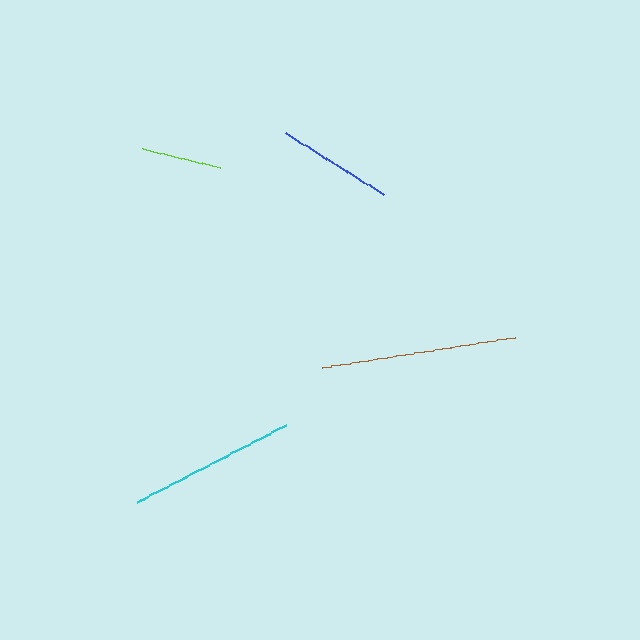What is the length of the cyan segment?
The cyan segment is approximately 169 pixels long.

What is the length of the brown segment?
The brown segment is approximately 195 pixels long.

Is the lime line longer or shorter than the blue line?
The blue line is longer than the lime line.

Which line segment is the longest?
The brown line is the longest at approximately 195 pixels.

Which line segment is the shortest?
The lime line is the shortest at approximately 79 pixels.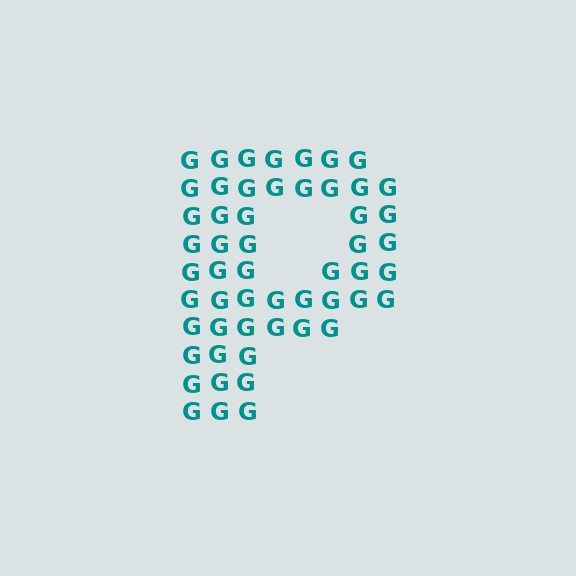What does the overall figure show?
The overall figure shows the letter P.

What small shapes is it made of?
It is made of small letter G's.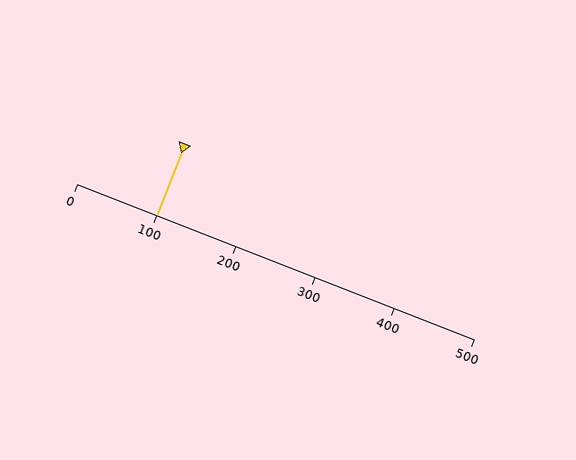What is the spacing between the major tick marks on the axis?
The major ticks are spaced 100 apart.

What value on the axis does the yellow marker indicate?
The marker indicates approximately 100.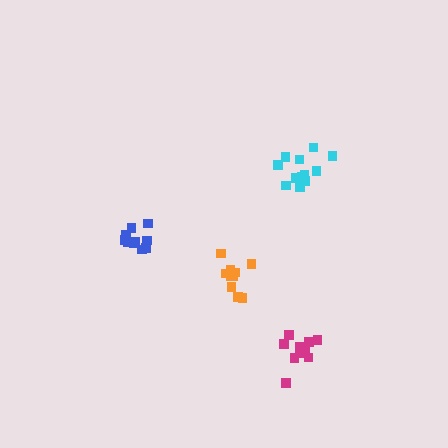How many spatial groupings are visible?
There are 4 spatial groupings.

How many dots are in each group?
Group 1: 12 dots, Group 2: 10 dots, Group 3: 10 dots, Group 4: 12 dots (44 total).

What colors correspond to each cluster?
The clusters are colored: cyan, orange, blue, magenta.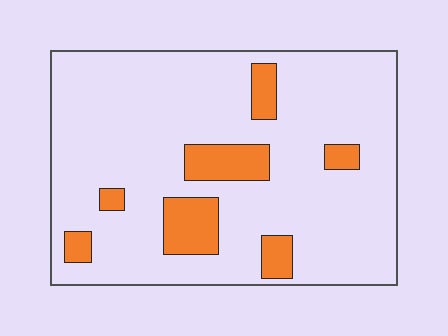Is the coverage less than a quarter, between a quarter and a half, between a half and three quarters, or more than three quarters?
Less than a quarter.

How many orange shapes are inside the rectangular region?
7.